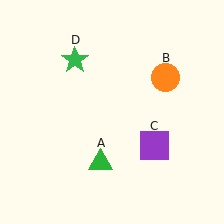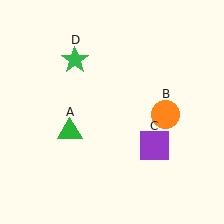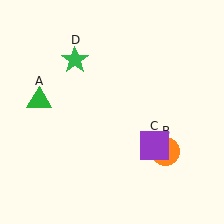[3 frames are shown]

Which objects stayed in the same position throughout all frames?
Purple square (object C) and green star (object D) remained stationary.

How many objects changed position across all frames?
2 objects changed position: green triangle (object A), orange circle (object B).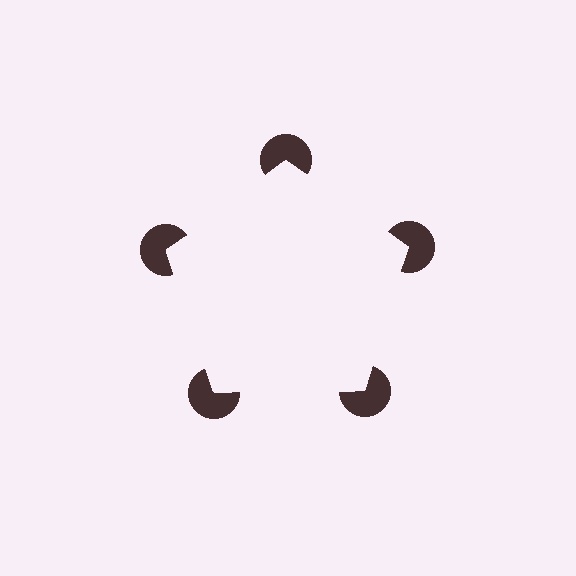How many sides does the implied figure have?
5 sides.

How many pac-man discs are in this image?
There are 5 — one at each vertex of the illusory pentagon.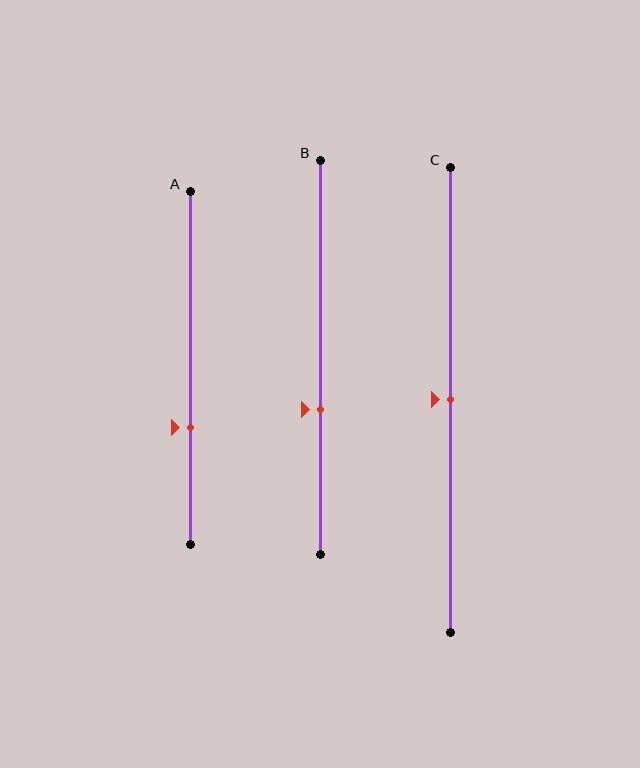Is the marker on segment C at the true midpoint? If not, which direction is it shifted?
Yes, the marker on segment C is at the true midpoint.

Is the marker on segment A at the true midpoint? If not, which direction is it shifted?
No, the marker on segment A is shifted downward by about 17% of the segment length.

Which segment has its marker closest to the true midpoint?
Segment C has its marker closest to the true midpoint.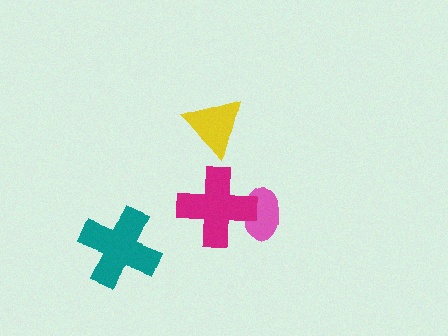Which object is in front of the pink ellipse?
The magenta cross is in front of the pink ellipse.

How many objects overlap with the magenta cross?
1 object overlaps with the magenta cross.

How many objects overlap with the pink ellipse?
1 object overlaps with the pink ellipse.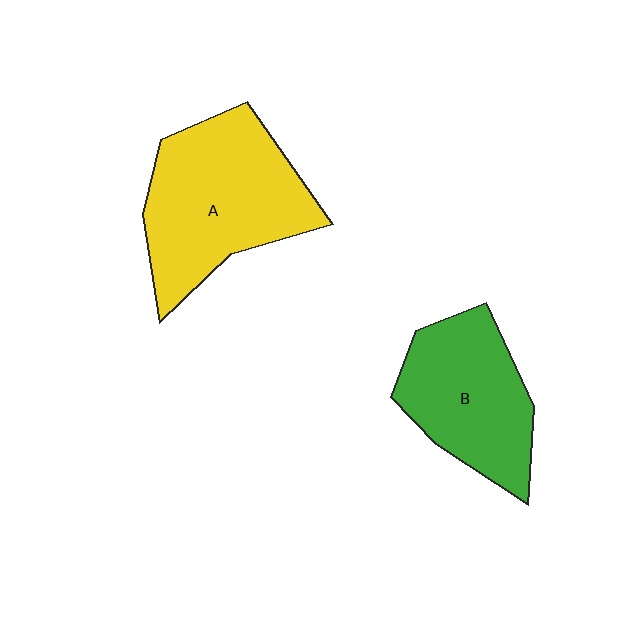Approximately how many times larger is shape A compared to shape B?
Approximately 1.3 times.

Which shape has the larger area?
Shape A (yellow).